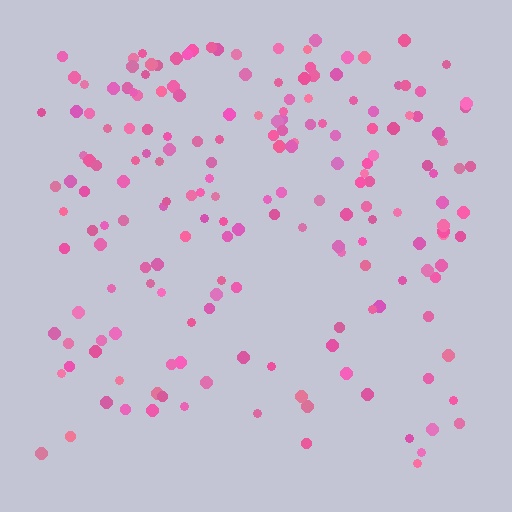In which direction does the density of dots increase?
From bottom to top, with the top side densest.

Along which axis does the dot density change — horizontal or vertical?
Vertical.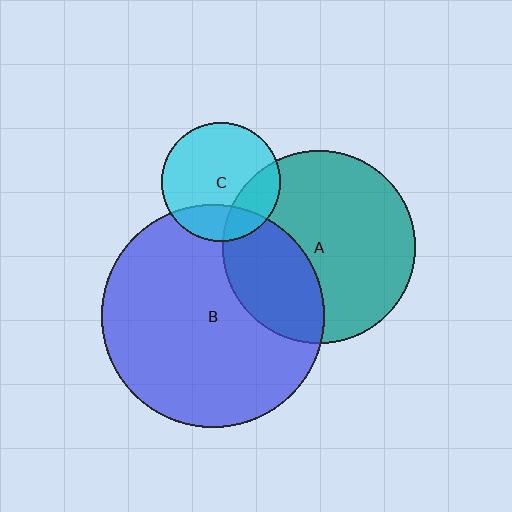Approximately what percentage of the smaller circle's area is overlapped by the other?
Approximately 30%.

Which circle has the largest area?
Circle B (blue).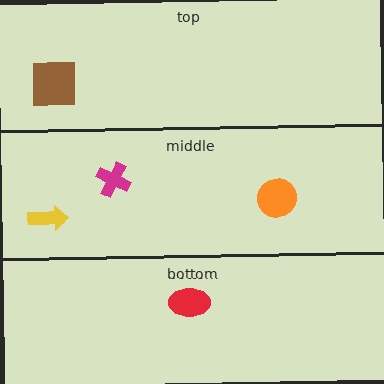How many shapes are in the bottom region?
1.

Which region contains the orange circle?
The middle region.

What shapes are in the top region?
The brown square.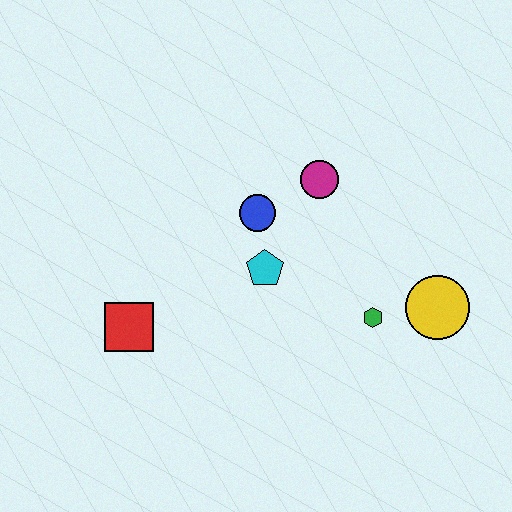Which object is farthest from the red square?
The yellow circle is farthest from the red square.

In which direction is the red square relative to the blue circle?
The red square is to the left of the blue circle.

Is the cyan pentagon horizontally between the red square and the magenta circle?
Yes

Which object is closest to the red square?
The cyan pentagon is closest to the red square.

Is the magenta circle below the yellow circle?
No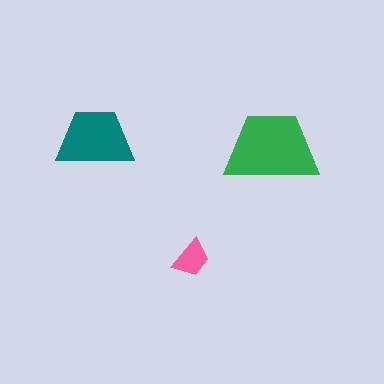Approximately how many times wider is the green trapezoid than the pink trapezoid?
About 2.5 times wider.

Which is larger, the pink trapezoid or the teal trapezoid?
The teal one.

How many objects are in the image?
There are 3 objects in the image.